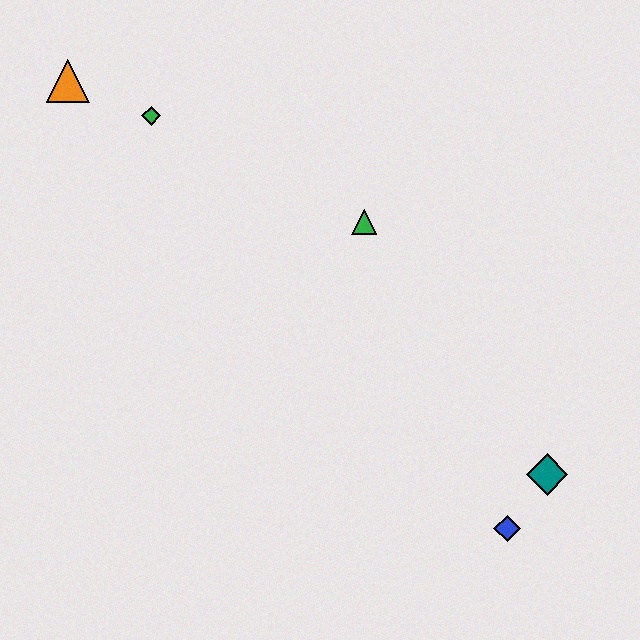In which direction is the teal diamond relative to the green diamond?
The teal diamond is to the right of the green diamond.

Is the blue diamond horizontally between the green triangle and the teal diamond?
Yes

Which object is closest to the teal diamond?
The blue diamond is closest to the teal diamond.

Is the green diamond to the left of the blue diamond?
Yes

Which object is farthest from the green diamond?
The blue diamond is farthest from the green diamond.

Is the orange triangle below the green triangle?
No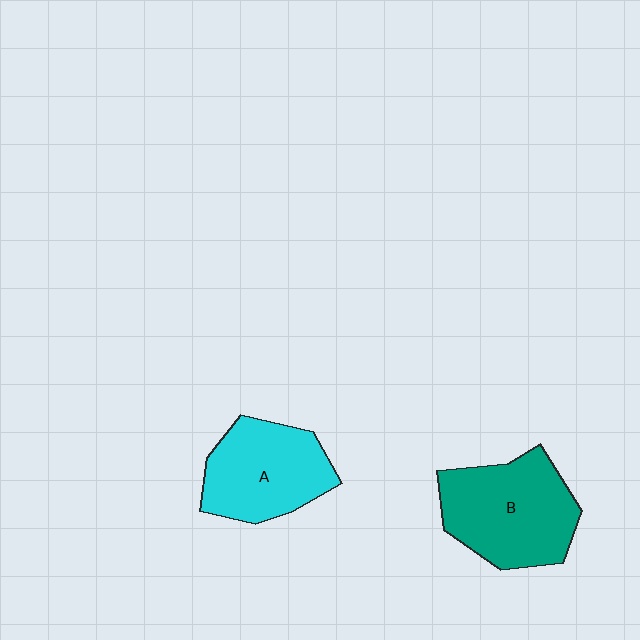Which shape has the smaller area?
Shape A (cyan).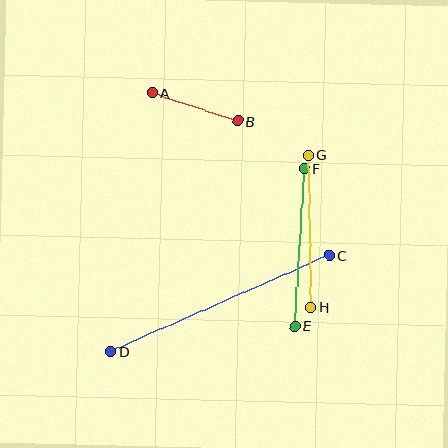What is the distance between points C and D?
The distance is approximately 239 pixels.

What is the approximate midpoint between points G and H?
The midpoint is at approximately (309, 231) pixels.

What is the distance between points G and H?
The distance is approximately 152 pixels.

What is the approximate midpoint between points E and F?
The midpoint is at approximately (300, 247) pixels.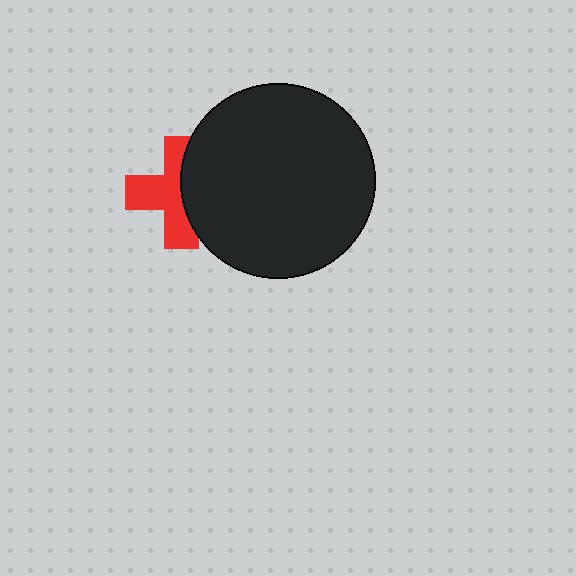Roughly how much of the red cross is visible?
About half of it is visible (roughly 58%).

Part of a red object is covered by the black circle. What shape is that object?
It is a cross.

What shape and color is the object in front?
The object in front is a black circle.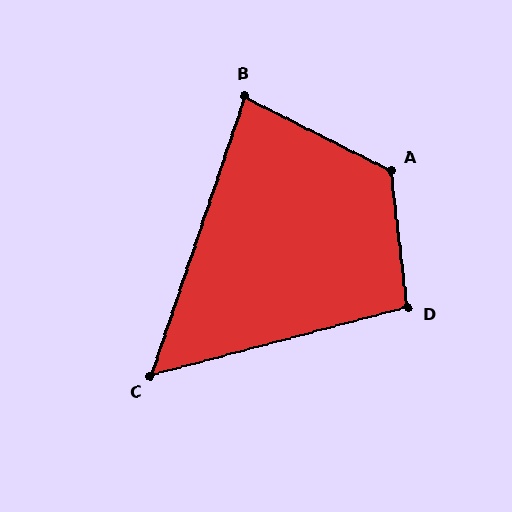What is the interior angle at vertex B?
Approximately 82 degrees (acute).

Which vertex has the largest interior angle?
A, at approximately 123 degrees.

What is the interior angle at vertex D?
Approximately 98 degrees (obtuse).